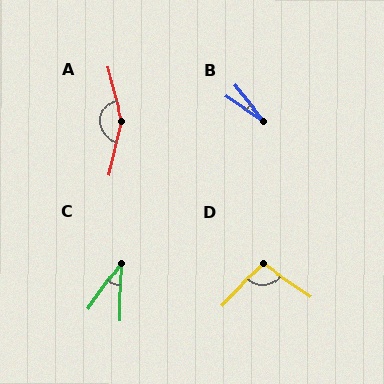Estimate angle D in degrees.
Approximately 99 degrees.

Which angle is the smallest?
B, at approximately 18 degrees.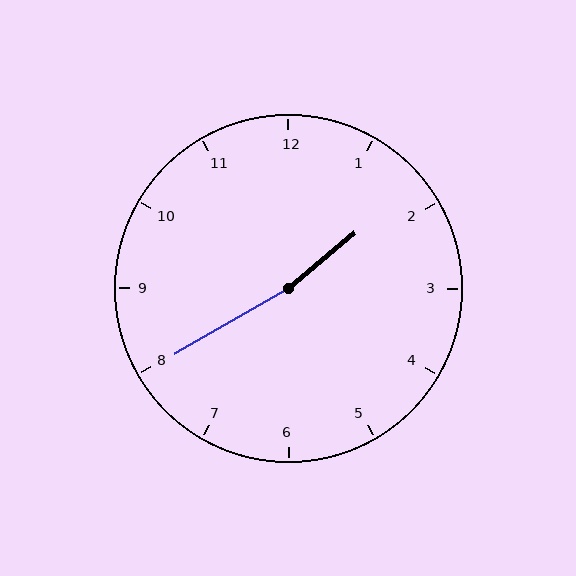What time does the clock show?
1:40.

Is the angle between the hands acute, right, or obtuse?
It is obtuse.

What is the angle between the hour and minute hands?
Approximately 170 degrees.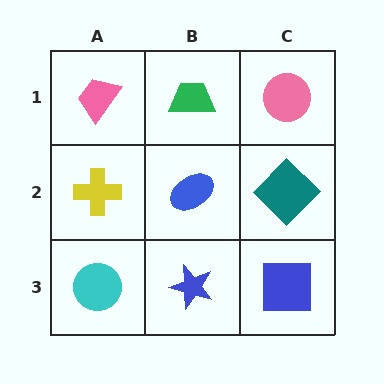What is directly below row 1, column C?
A teal diamond.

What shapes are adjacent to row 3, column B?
A blue ellipse (row 2, column B), a cyan circle (row 3, column A), a blue square (row 3, column C).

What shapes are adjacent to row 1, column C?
A teal diamond (row 2, column C), a green trapezoid (row 1, column B).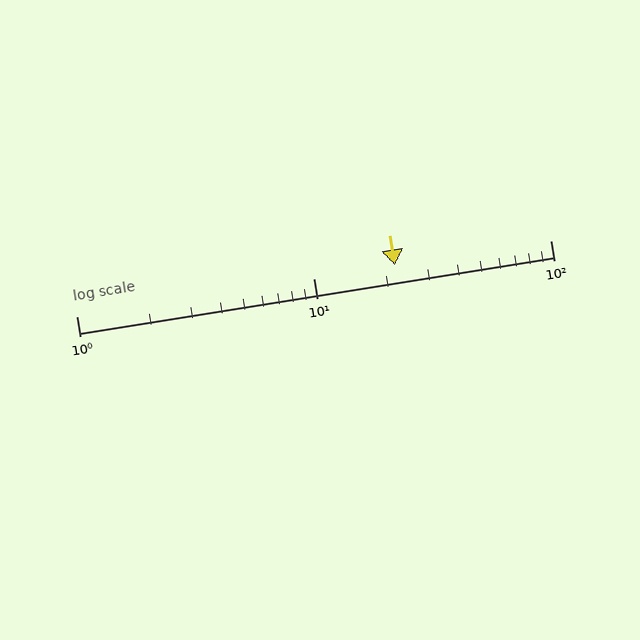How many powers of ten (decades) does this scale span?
The scale spans 2 decades, from 1 to 100.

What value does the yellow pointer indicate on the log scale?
The pointer indicates approximately 22.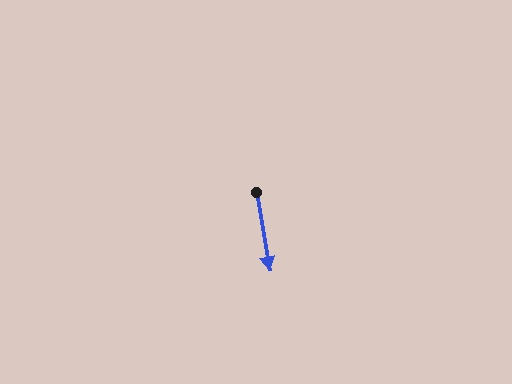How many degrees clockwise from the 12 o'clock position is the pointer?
Approximately 170 degrees.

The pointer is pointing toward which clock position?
Roughly 6 o'clock.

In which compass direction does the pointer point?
South.